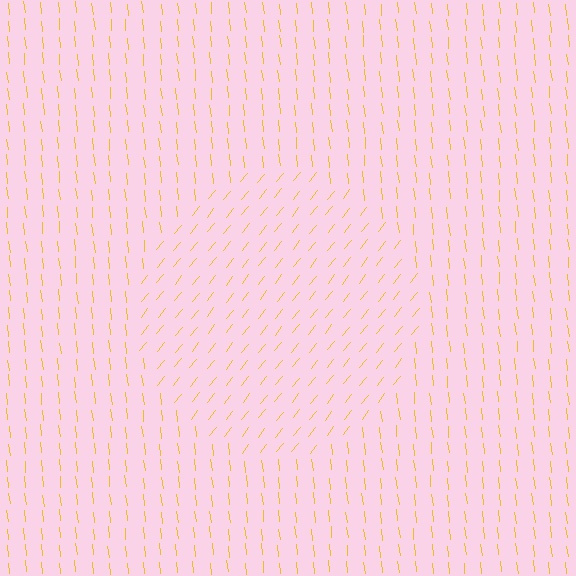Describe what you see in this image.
The image is filled with small yellow line segments. A circle region in the image has lines oriented differently from the surrounding lines, creating a visible texture boundary.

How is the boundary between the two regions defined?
The boundary is defined purely by a change in line orientation (approximately 45 degrees difference). All lines are the same color and thickness.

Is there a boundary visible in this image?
Yes, there is a texture boundary formed by a change in line orientation.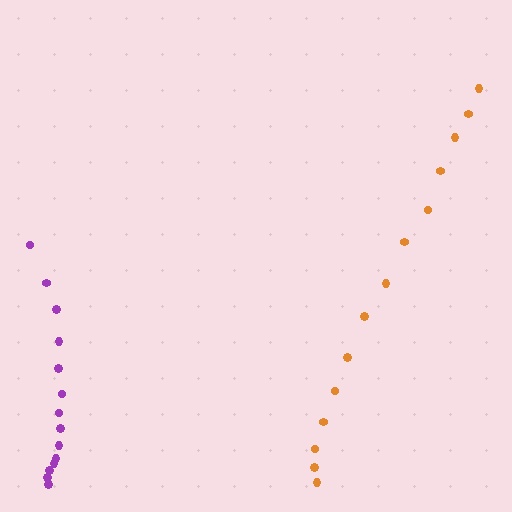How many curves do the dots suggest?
There are 2 distinct paths.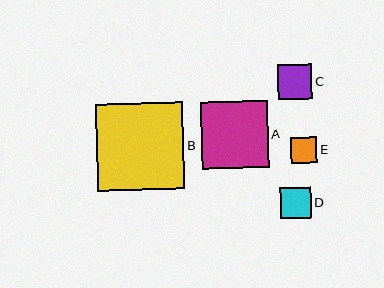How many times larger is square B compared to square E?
Square B is approximately 3.3 times the size of square E.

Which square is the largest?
Square B is the largest with a size of approximately 87 pixels.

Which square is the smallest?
Square E is the smallest with a size of approximately 27 pixels.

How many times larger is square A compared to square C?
Square A is approximately 1.9 times the size of square C.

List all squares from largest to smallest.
From largest to smallest: B, A, C, D, E.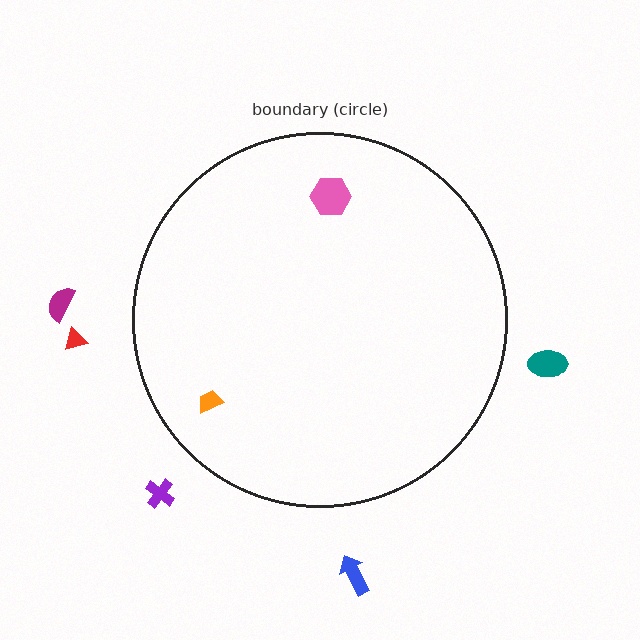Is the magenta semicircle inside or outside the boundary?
Outside.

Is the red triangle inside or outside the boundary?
Outside.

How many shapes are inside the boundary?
2 inside, 5 outside.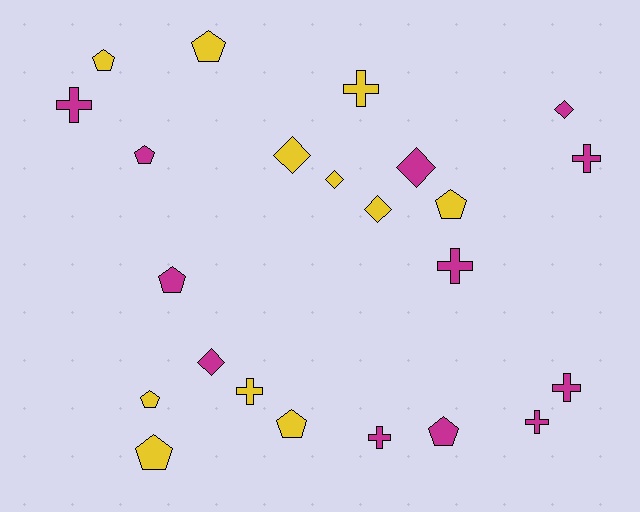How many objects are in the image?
There are 23 objects.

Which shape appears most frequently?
Pentagon, with 9 objects.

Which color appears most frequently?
Magenta, with 12 objects.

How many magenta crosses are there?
There are 6 magenta crosses.